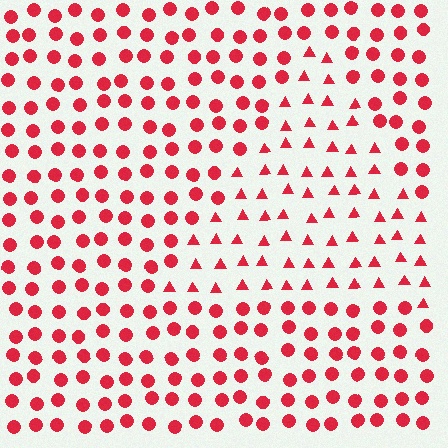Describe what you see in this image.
The image is filled with small red elements arranged in a uniform grid. A triangle-shaped region contains triangles, while the surrounding area contains circles. The boundary is defined purely by the change in element shape.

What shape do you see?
I see a triangle.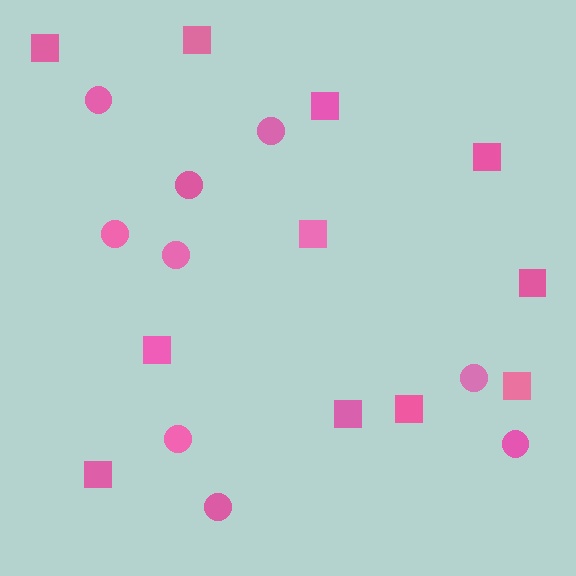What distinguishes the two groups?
There are 2 groups: one group of squares (11) and one group of circles (9).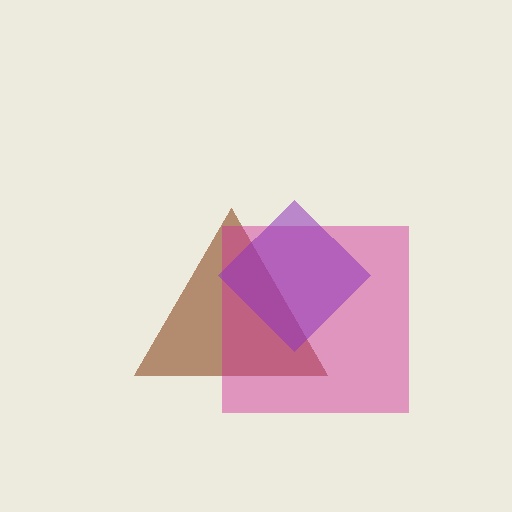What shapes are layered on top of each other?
The layered shapes are: a brown triangle, a magenta square, a purple diamond.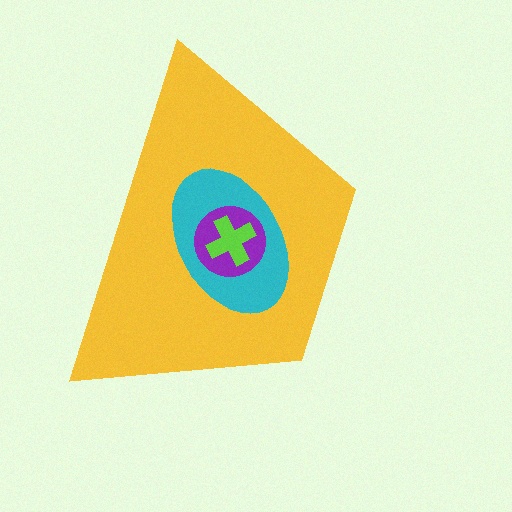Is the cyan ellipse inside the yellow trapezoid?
Yes.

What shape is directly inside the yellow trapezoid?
The cyan ellipse.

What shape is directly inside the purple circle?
The lime cross.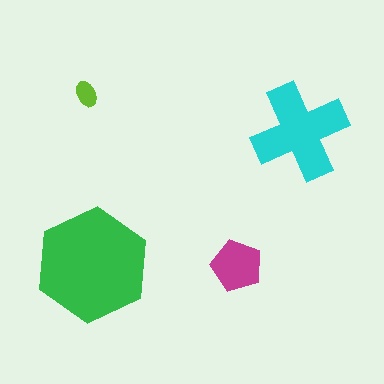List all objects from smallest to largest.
The lime ellipse, the magenta pentagon, the cyan cross, the green hexagon.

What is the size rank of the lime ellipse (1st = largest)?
4th.